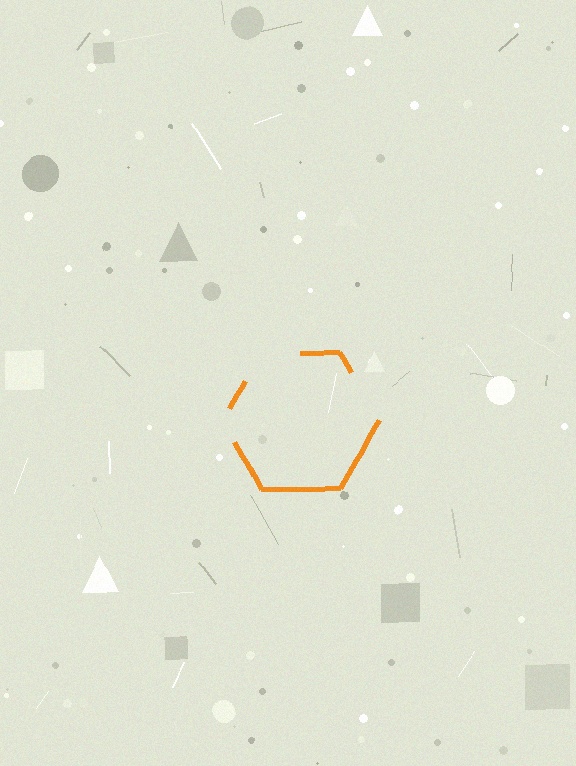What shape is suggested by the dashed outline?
The dashed outline suggests a hexagon.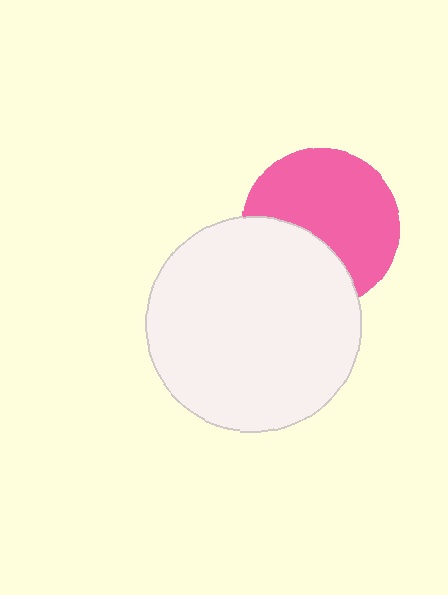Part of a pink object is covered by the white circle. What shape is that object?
It is a circle.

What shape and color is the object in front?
The object in front is a white circle.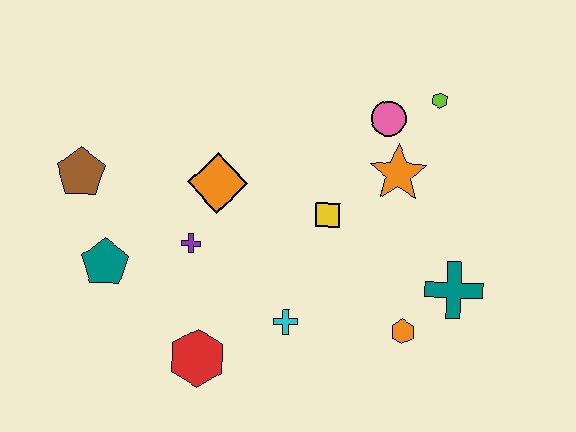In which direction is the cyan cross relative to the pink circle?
The cyan cross is below the pink circle.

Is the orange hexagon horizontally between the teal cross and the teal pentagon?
Yes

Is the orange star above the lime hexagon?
No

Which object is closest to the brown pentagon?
The teal pentagon is closest to the brown pentagon.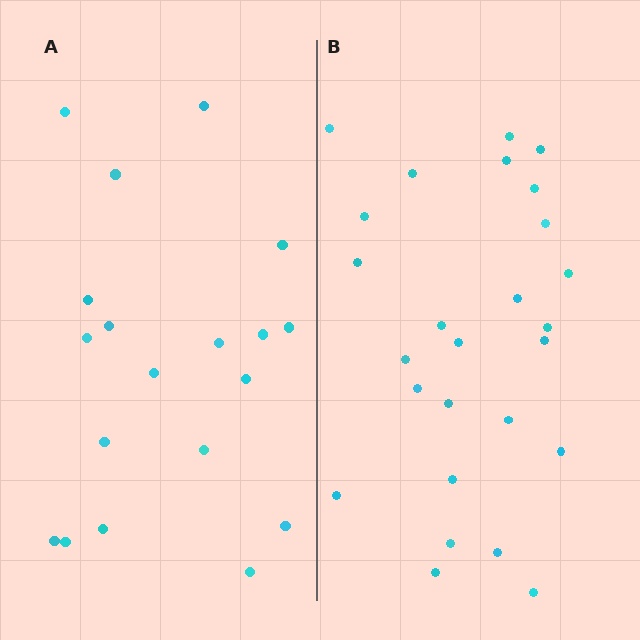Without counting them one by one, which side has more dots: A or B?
Region B (the right region) has more dots.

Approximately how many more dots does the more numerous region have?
Region B has roughly 8 or so more dots than region A.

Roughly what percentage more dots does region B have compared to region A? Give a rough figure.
About 35% more.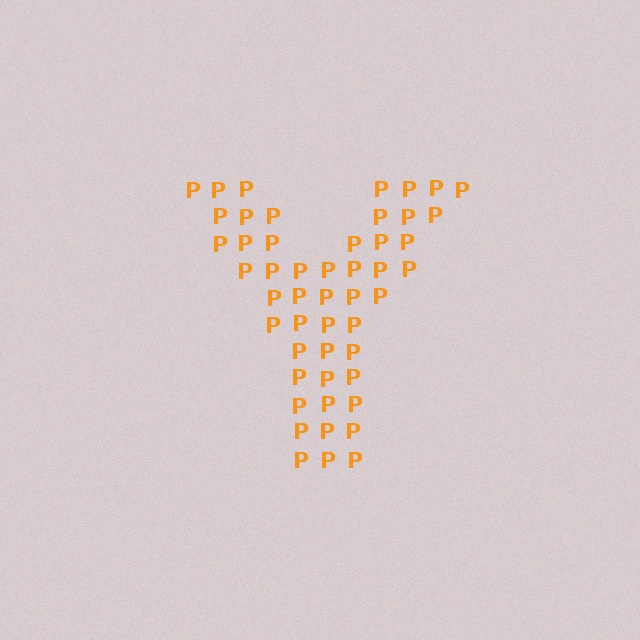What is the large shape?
The large shape is the letter Y.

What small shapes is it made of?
It is made of small letter P's.